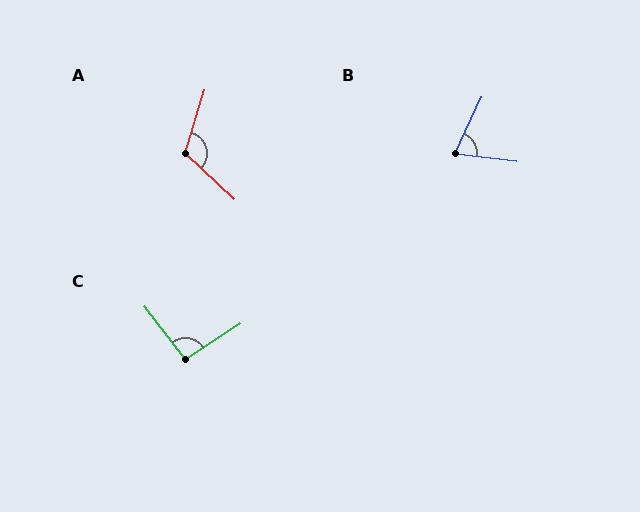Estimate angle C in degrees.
Approximately 95 degrees.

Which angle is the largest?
A, at approximately 116 degrees.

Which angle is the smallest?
B, at approximately 72 degrees.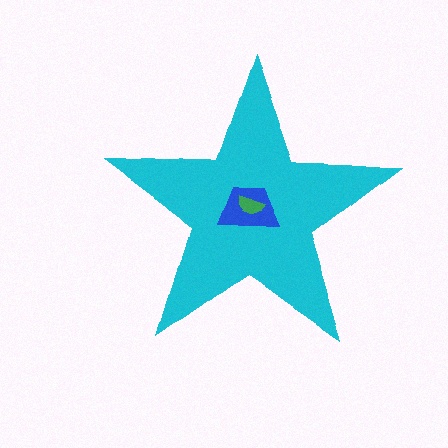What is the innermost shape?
The green semicircle.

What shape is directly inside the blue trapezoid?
The green semicircle.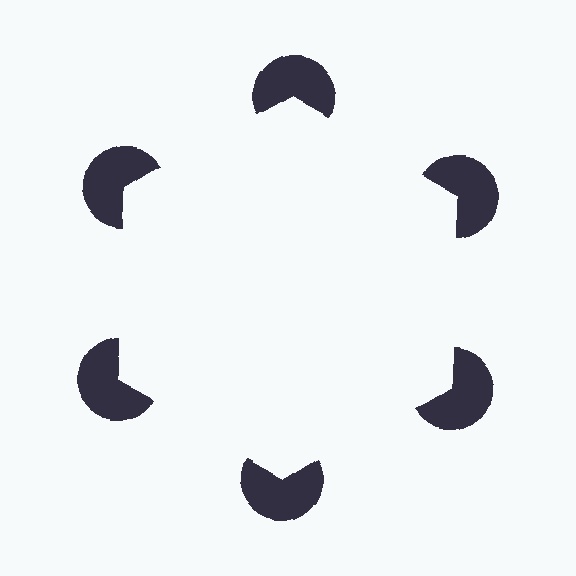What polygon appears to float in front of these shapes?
An illusory hexagon — its edges are inferred from the aligned wedge cuts in the pac-man discs, not physically drawn.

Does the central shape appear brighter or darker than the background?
It typically appears slightly brighter than the background, even though no actual brightness change is drawn.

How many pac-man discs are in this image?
There are 6 — one at each vertex of the illusory hexagon.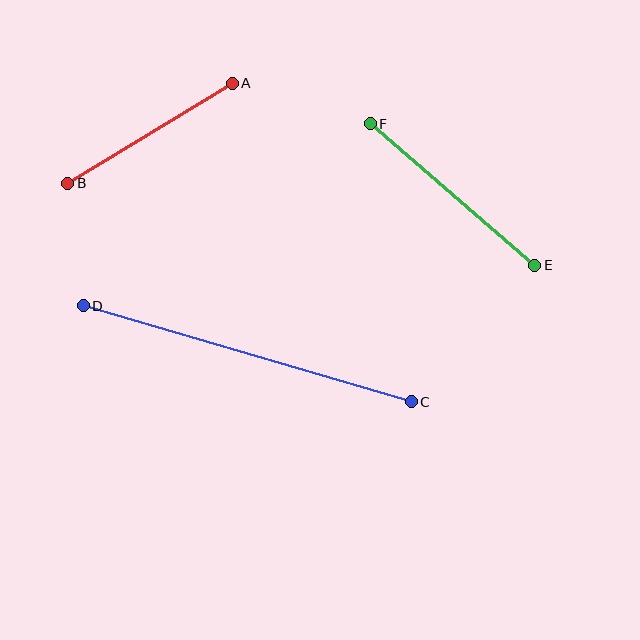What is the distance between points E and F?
The distance is approximately 217 pixels.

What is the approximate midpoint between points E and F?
The midpoint is at approximately (452, 195) pixels.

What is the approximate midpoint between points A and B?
The midpoint is at approximately (150, 133) pixels.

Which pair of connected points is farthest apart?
Points C and D are farthest apart.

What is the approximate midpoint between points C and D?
The midpoint is at approximately (247, 354) pixels.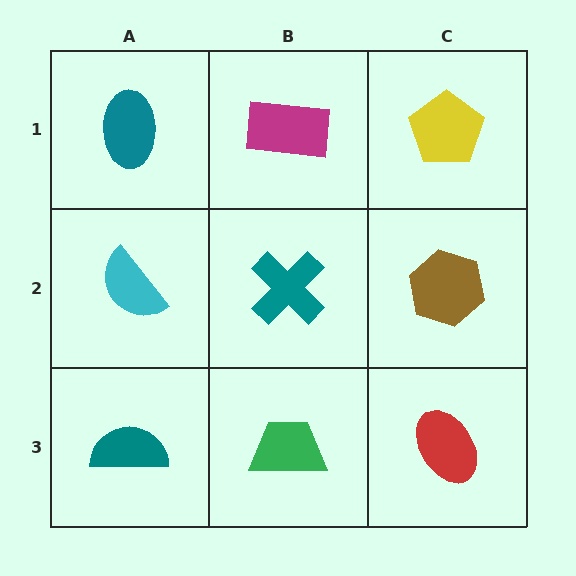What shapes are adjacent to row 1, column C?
A brown hexagon (row 2, column C), a magenta rectangle (row 1, column B).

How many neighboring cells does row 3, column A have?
2.